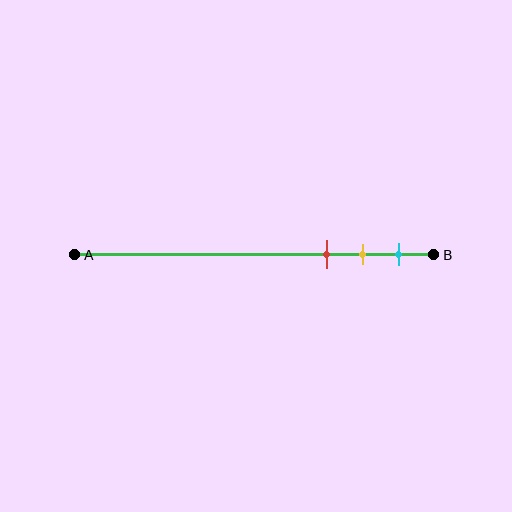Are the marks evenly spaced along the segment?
Yes, the marks are approximately evenly spaced.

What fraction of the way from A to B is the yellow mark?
The yellow mark is approximately 80% (0.8) of the way from A to B.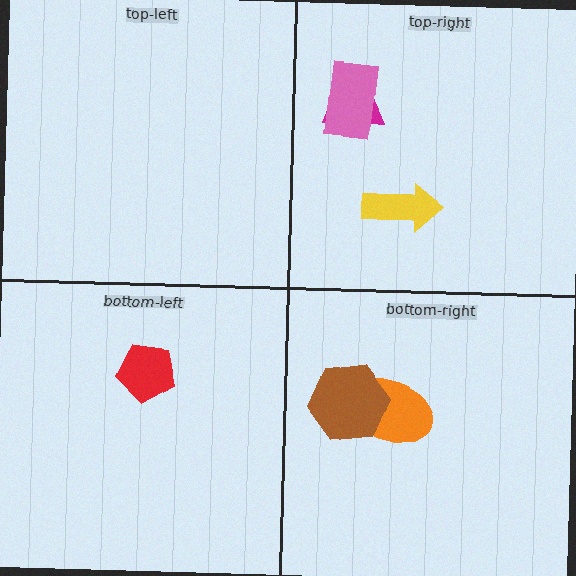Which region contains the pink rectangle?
The top-right region.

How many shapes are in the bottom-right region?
2.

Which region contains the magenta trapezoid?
The top-right region.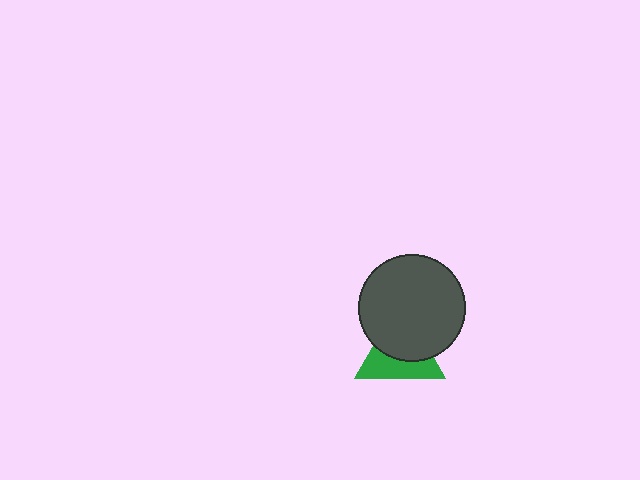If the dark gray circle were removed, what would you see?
You would see the complete green triangle.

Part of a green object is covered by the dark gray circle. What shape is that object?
It is a triangle.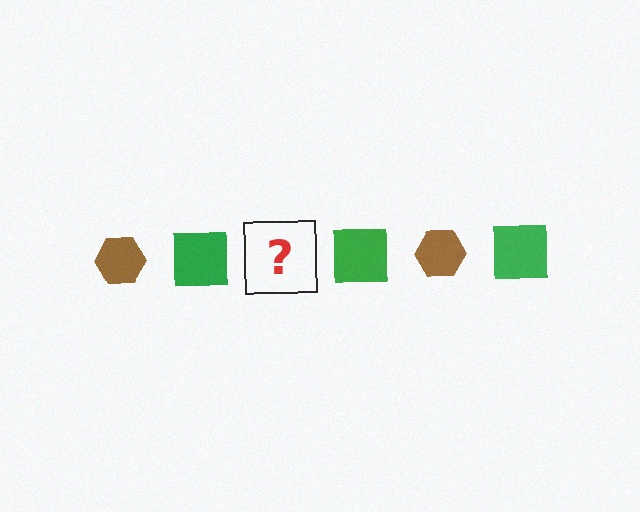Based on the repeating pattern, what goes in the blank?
The blank should be a brown hexagon.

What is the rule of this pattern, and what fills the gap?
The rule is that the pattern alternates between brown hexagon and green square. The gap should be filled with a brown hexagon.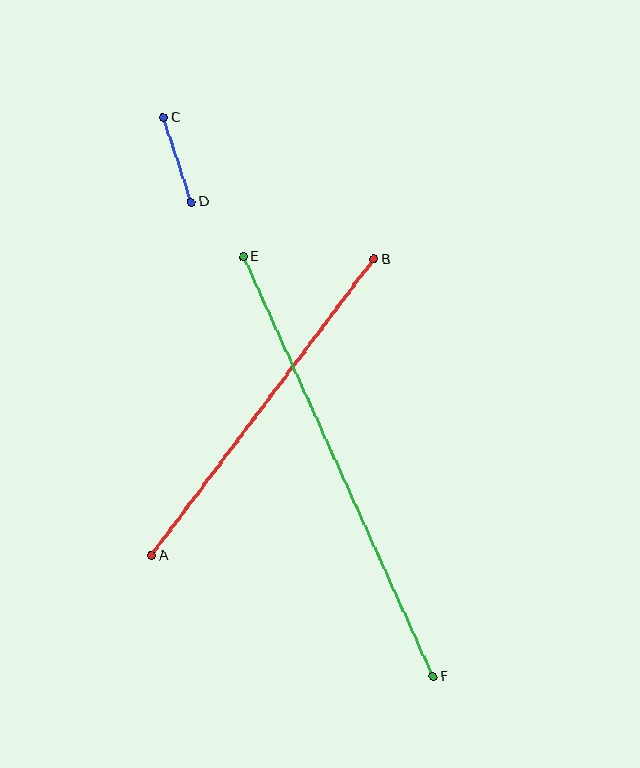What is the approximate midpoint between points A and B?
The midpoint is at approximately (263, 407) pixels.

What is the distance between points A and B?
The distance is approximately 371 pixels.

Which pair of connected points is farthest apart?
Points E and F are farthest apart.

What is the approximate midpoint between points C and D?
The midpoint is at approximately (177, 160) pixels.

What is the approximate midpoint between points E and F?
The midpoint is at approximately (338, 466) pixels.